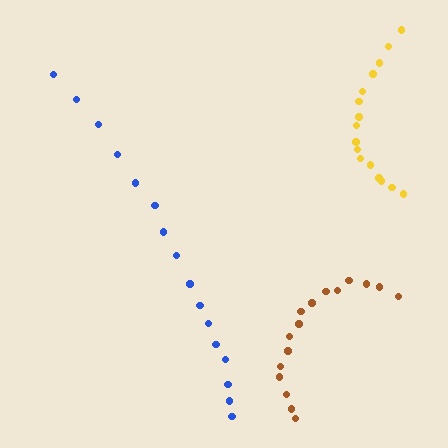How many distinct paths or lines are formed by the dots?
There are 3 distinct paths.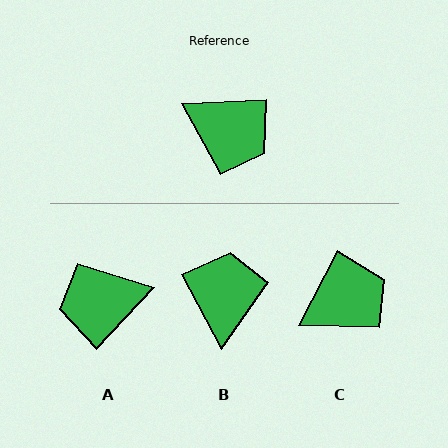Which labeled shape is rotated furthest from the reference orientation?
A, about 136 degrees away.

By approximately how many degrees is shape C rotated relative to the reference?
Approximately 60 degrees counter-clockwise.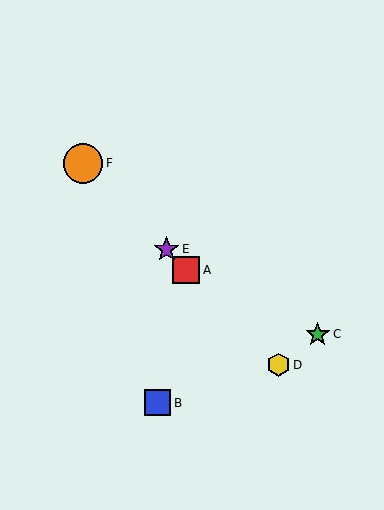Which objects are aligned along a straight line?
Objects A, D, E, F are aligned along a straight line.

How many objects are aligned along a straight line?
4 objects (A, D, E, F) are aligned along a straight line.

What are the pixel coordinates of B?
Object B is at (158, 403).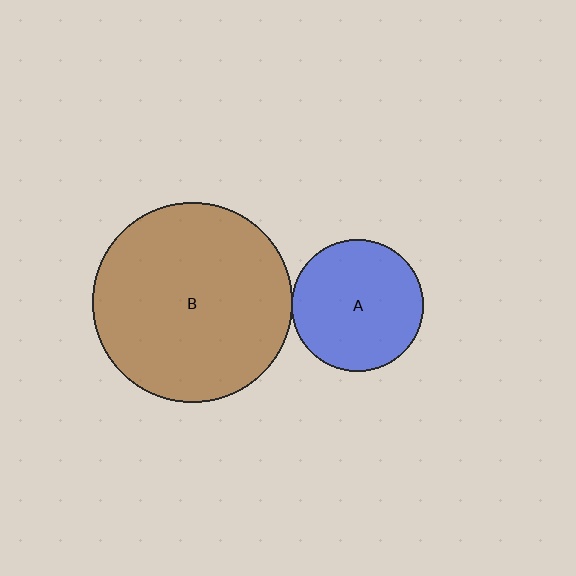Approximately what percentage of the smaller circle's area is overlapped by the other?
Approximately 5%.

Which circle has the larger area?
Circle B (brown).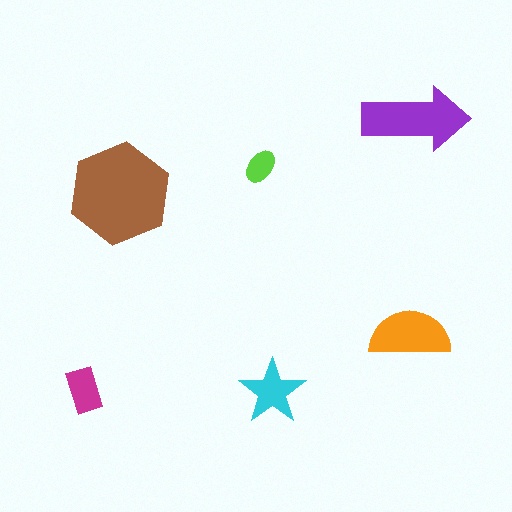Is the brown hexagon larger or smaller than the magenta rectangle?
Larger.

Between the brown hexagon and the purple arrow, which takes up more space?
The brown hexagon.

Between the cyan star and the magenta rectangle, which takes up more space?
The cyan star.